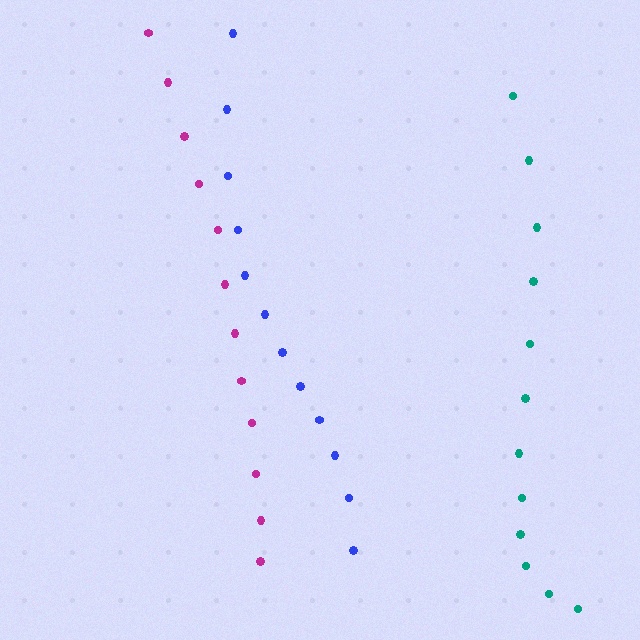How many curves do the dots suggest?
There are 3 distinct paths.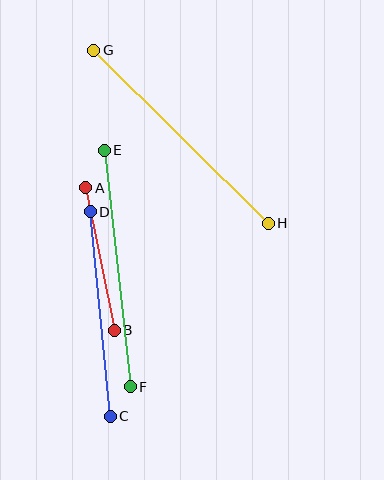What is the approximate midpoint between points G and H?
The midpoint is at approximately (181, 137) pixels.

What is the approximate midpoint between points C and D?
The midpoint is at approximately (100, 314) pixels.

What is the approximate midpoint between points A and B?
The midpoint is at approximately (100, 259) pixels.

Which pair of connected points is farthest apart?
Points G and H are farthest apart.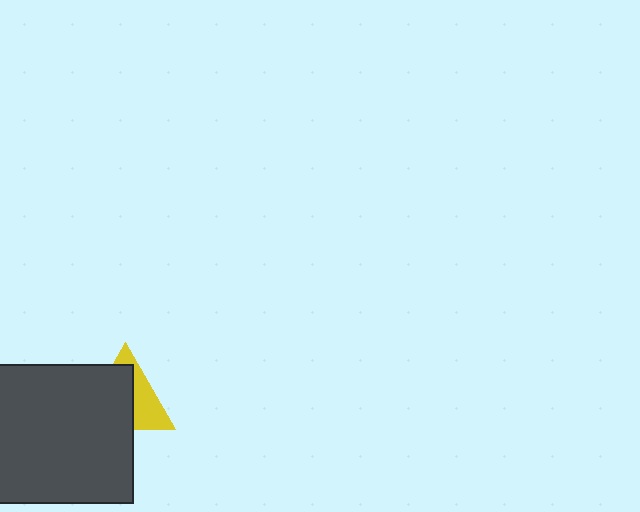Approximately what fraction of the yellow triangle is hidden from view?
Roughly 59% of the yellow triangle is hidden behind the dark gray rectangle.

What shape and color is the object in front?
The object in front is a dark gray rectangle.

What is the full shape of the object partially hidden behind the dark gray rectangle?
The partially hidden object is a yellow triangle.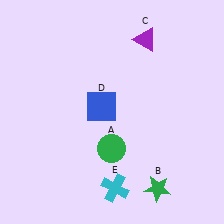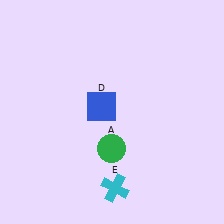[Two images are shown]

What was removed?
The green star (B), the purple triangle (C) were removed in Image 2.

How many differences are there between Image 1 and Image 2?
There are 2 differences between the two images.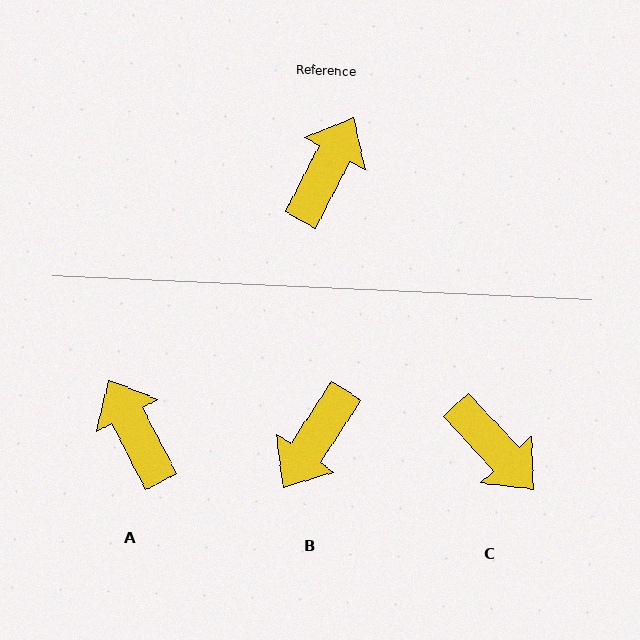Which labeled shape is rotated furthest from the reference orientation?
B, about 174 degrees away.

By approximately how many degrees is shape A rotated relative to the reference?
Approximately 55 degrees counter-clockwise.